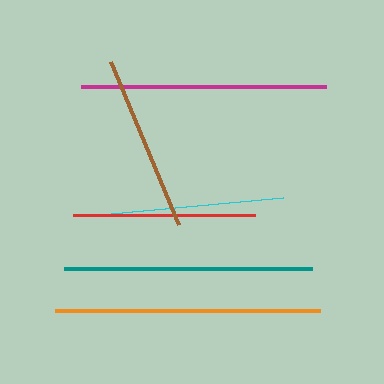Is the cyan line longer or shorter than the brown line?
The cyan line is longer than the brown line.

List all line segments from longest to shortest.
From longest to shortest: orange, teal, magenta, cyan, red, brown.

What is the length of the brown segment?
The brown segment is approximately 176 pixels long.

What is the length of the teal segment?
The teal segment is approximately 248 pixels long.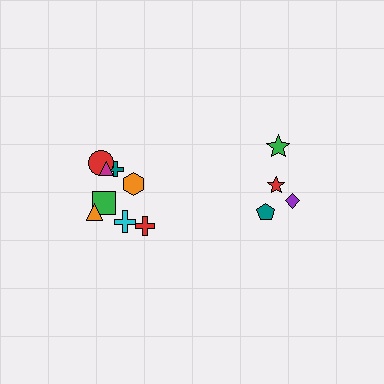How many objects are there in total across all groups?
There are 12 objects.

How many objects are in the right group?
There are 4 objects.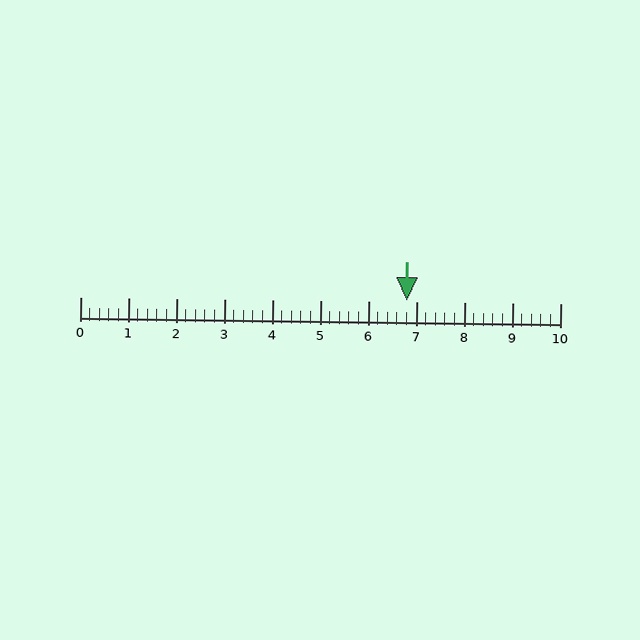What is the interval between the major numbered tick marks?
The major tick marks are spaced 1 units apart.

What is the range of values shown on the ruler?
The ruler shows values from 0 to 10.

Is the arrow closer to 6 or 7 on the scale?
The arrow is closer to 7.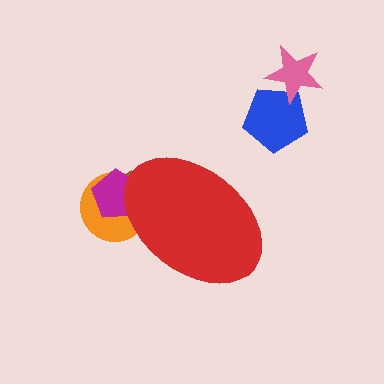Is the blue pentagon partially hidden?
No, the blue pentagon is fully visible.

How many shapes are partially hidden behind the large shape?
3 shapes are partially hidden.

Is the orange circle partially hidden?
Yes, the orange circle is partially hidden behind the red ellipse.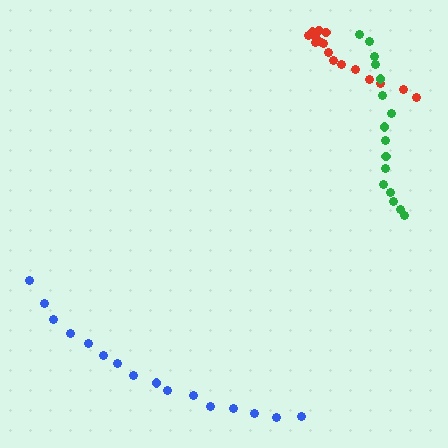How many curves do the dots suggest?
There are 3 distinct paths.